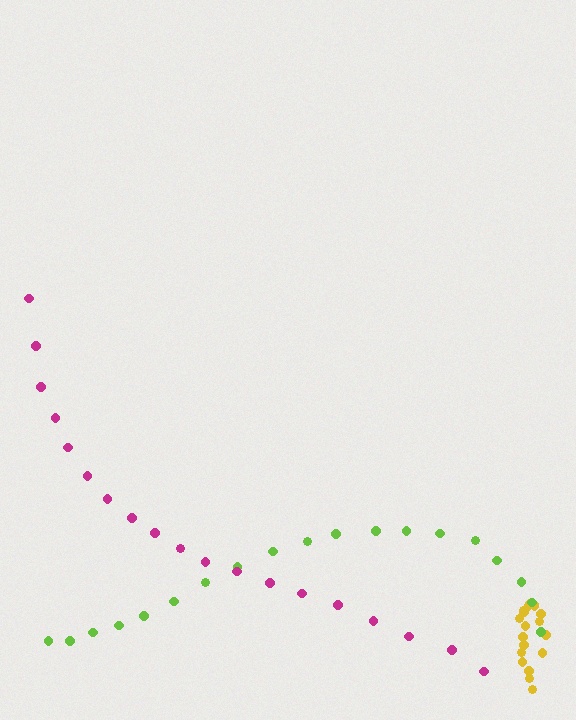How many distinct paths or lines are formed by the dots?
There are 3 distinct paths.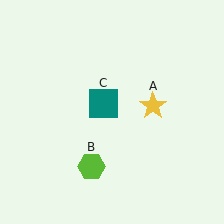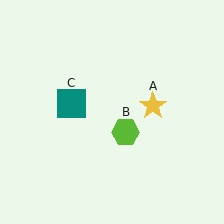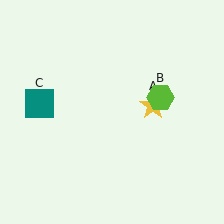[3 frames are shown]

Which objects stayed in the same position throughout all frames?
Yellow star (object A) remained stationary.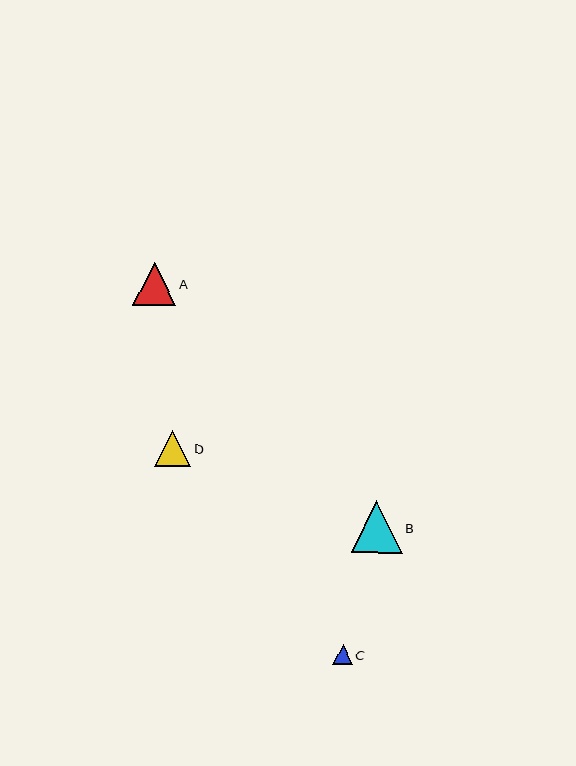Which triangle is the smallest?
Triangle C is the smallest with a size of approximately 20 pixels.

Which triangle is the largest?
Triangle B is the largest with a size of approximately 51 pixels.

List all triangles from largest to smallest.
From largest to smallest: B, A, D, C.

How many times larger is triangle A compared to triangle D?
Triangle A is approximately 1.2 times the size of triangle D.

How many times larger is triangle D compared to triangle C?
Triangle D is approximately 1.8 times the size of triangle C.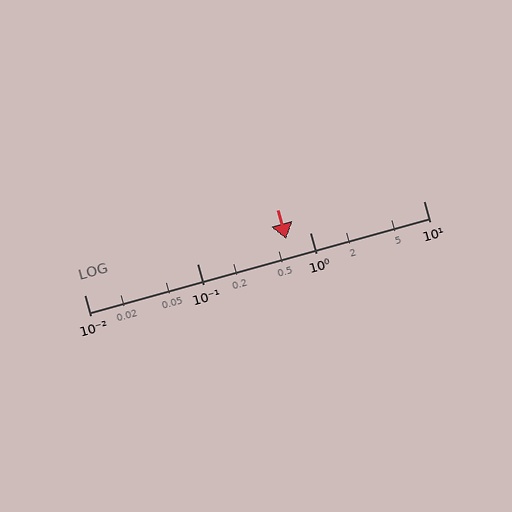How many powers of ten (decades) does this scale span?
The scale spans 3 decades, from 0.01 to 10.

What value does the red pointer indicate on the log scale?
The pointer indicates approximately 0.61.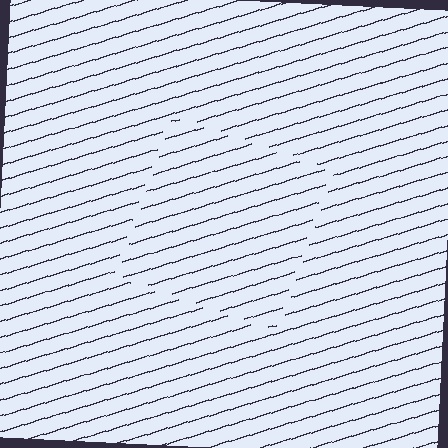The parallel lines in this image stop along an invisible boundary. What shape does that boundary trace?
An illusory square. The interior of the shape contains the same grating, shifted by half a period — the contour is defined by the phase discontinuity where line-ends from the inner and outer gratings abut.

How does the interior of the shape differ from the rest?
The interior of the shape contains the same grating, shifted by half a period — the contour is defined by the phase discontinuity where line-ends from the inner and outer gratings abut.